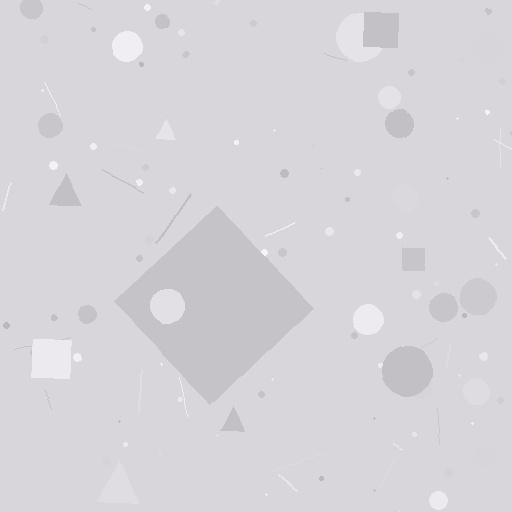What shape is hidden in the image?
A diamond is hidden in the image.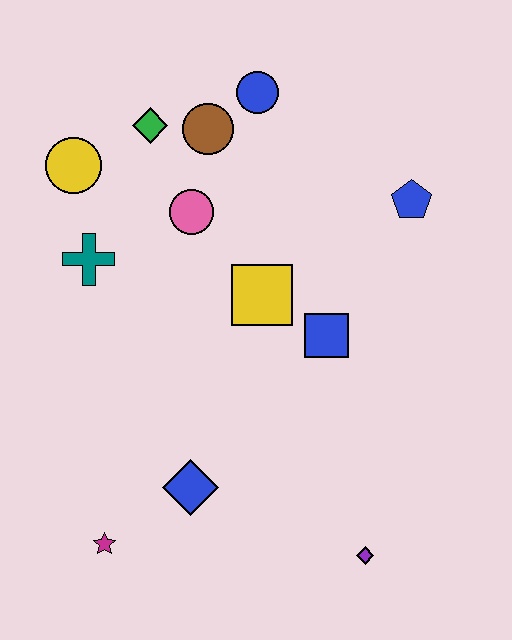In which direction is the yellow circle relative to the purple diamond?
The yellow circle is above the purple diamond.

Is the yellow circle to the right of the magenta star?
No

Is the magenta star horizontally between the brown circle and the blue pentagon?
No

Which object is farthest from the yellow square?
The magenta star is farthest from the yellow square.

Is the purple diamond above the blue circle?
No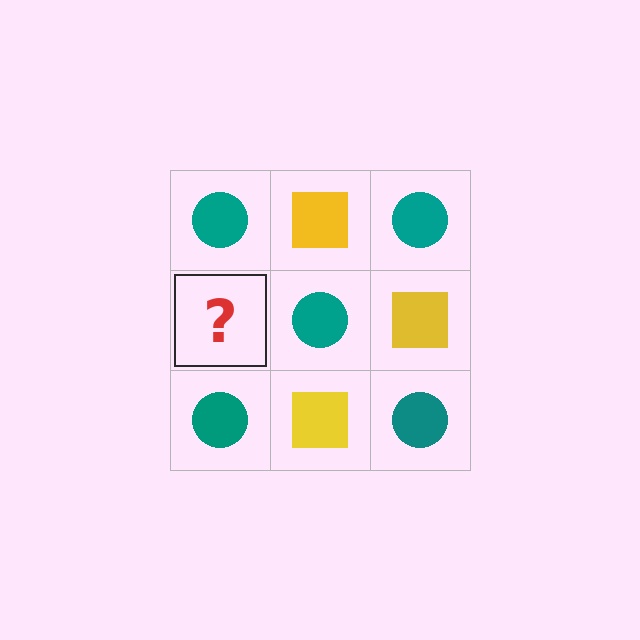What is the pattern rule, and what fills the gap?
The rule is that it alternates teal circle and yellow square in a checkerboard pattern. The gap should be filled with a yellow square.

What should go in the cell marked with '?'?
The missing cell should contain a yellow square.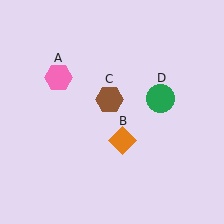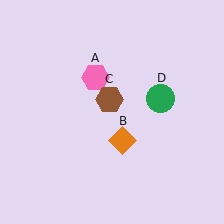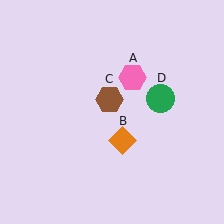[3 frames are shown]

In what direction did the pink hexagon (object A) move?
The pink hexagon (object A) moved right.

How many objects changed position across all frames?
1 object changed position: pink hexagon (object A).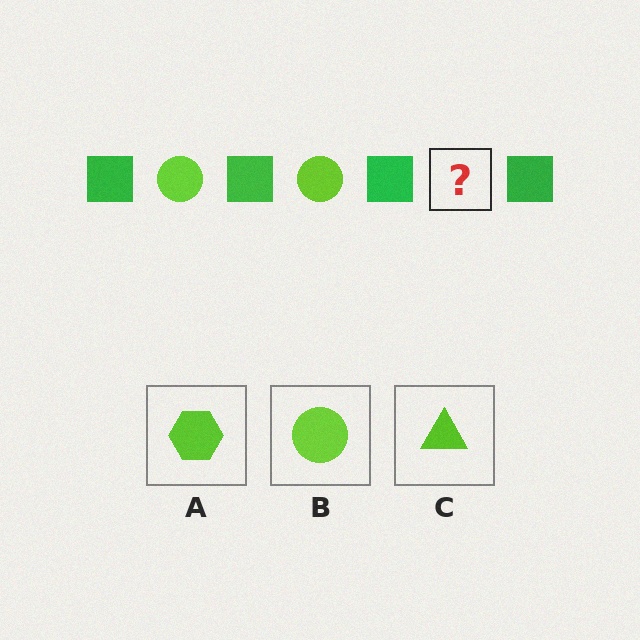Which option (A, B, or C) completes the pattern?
B.